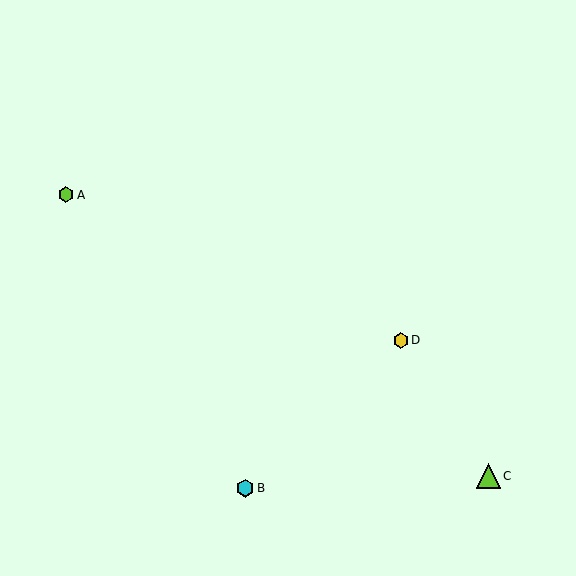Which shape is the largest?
The lime triangle (labeled C) is the largest.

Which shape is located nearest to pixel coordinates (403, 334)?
The yellow hexagon (labeled D) at (401, 340) is nearest to that location.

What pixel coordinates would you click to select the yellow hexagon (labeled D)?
Click at (401, 340) to select the yellow hexagon D.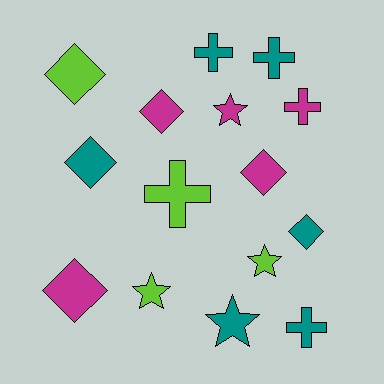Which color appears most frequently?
Teal, with 6 objects.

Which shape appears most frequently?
Diamond, with 6 objects.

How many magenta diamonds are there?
There are 3 magenta diamonds.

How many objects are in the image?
There are 15 objects.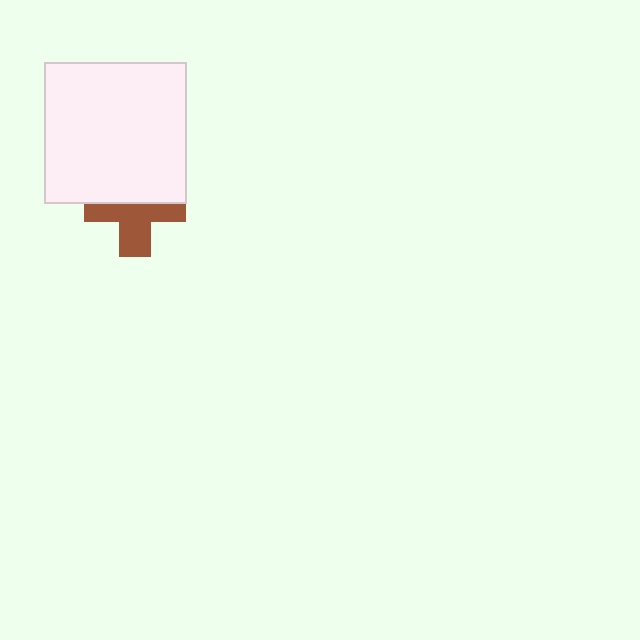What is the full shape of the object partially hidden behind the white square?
The partially hidden object is a brown cross.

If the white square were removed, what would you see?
You would see the complete brown cross.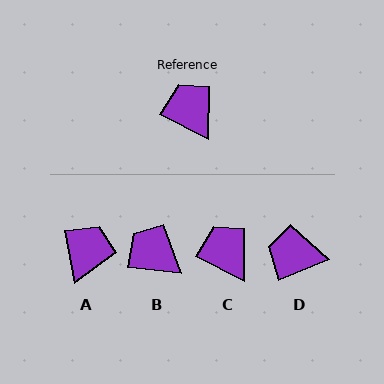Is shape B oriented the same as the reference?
No, it is off by about 21 degrees.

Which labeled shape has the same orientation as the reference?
C.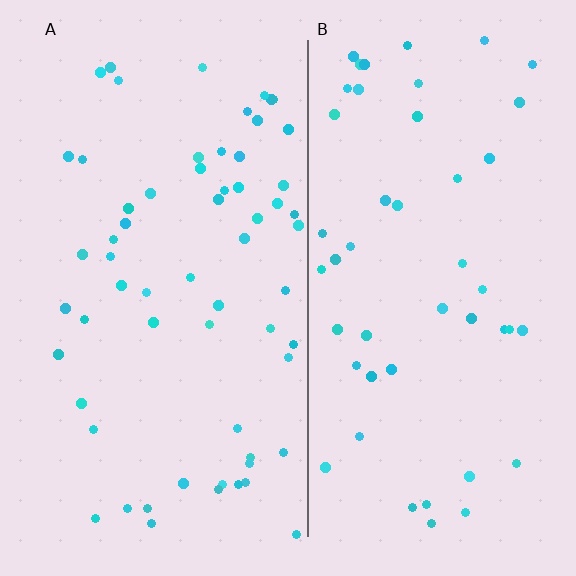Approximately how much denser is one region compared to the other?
Approximately 1.3× — region A over region B.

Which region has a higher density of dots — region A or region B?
A (the left).